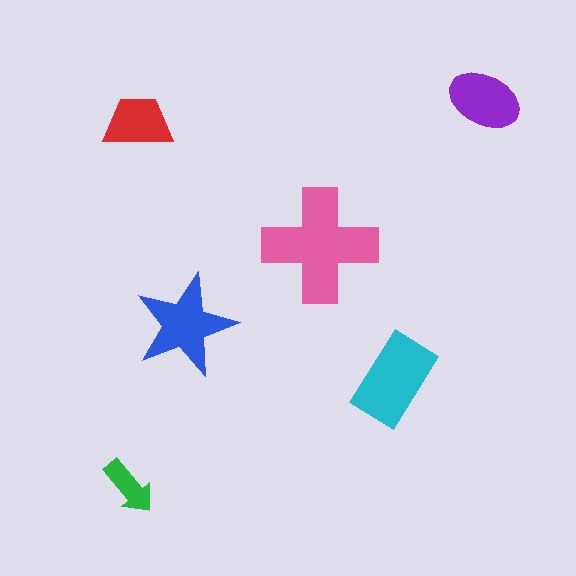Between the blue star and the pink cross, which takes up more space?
The pink cross.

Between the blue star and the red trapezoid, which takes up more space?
The blue star.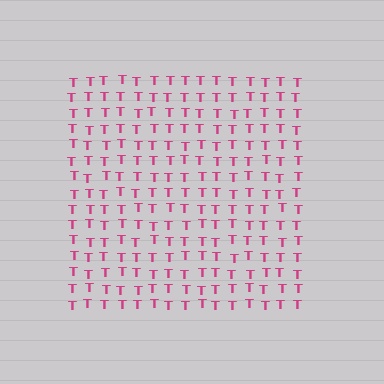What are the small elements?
The small elements are letter T's.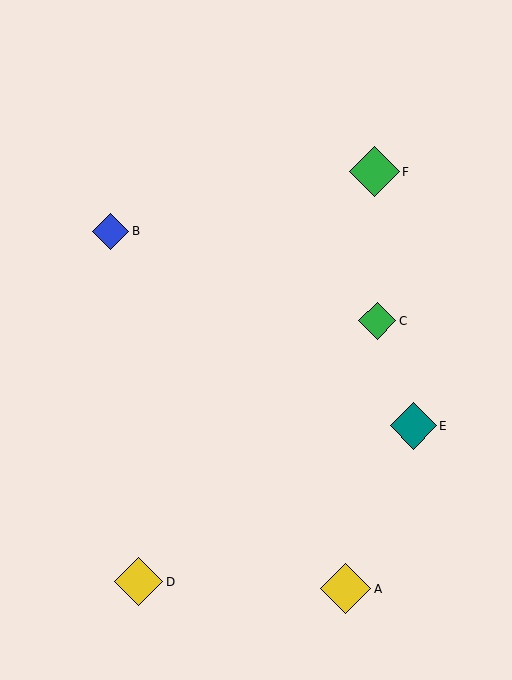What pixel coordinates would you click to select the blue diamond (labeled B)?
Click at (111, 231) to select the blue diamond B.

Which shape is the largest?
The yellow diamond (labeled A) is the largest.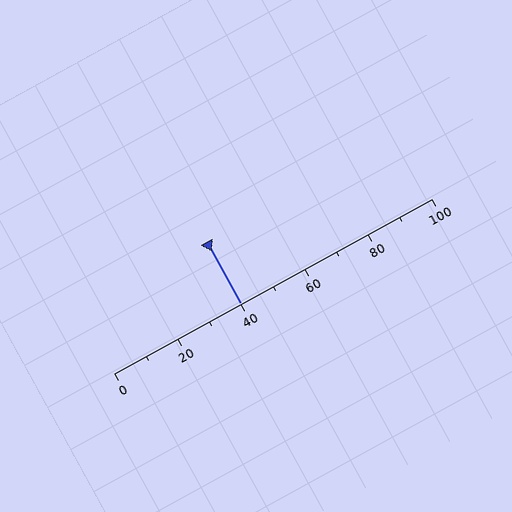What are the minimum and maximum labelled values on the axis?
The axis runs from 0 to 100.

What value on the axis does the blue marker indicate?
The marker indicates approximately 40.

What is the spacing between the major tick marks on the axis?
The major ticks are spaced 20 apart.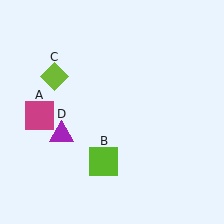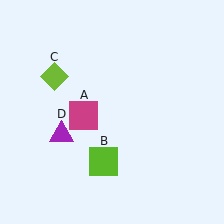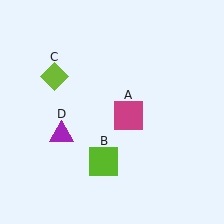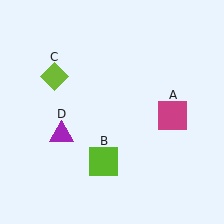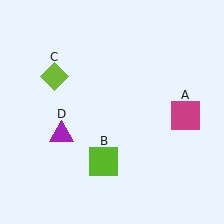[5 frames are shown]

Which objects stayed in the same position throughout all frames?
Lime square (object B) and lime diamond (object C) and purple triangle (object D) remained stationary.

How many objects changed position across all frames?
1 object changed position: magenta square (object A).